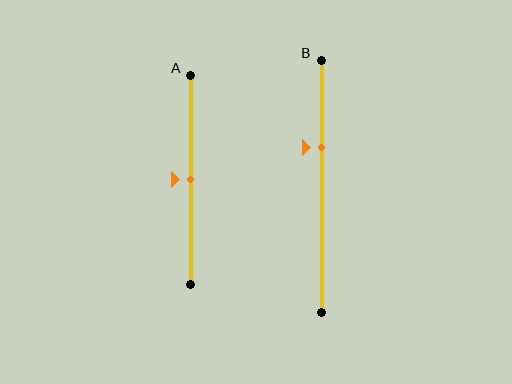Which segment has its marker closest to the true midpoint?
Segment A has its marker closest to the true midpoint.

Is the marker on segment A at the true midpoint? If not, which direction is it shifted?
Yes, the marker on segment A is at the true midpoint.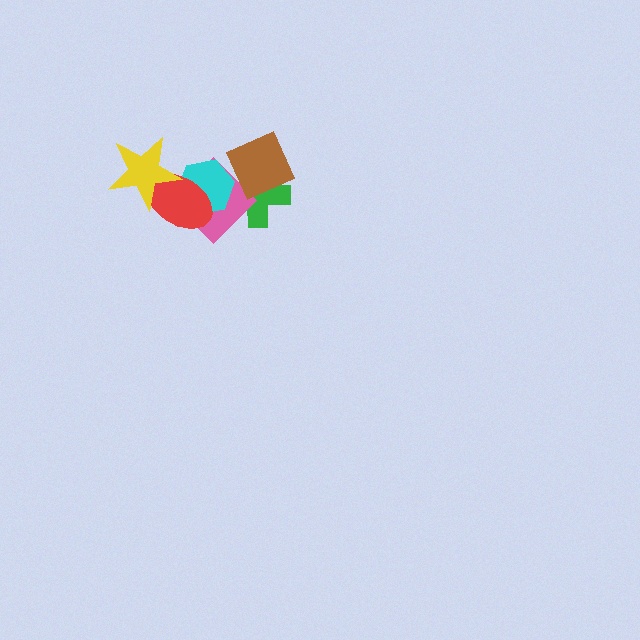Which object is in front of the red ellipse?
The yellow star is in front of the red ellipse.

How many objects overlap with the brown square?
2 objects overlap with the brown square.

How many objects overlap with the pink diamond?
4 objects overlap with the pink diamond.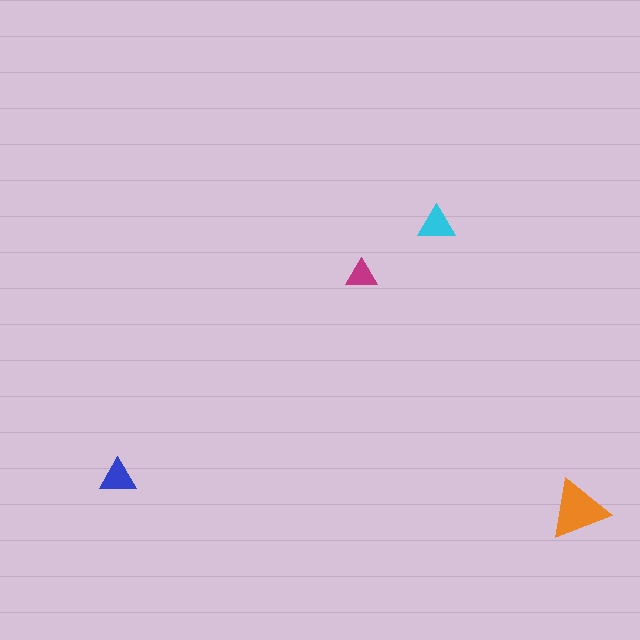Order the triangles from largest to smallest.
the orange one, the cyan one, the blue one, the magenta one.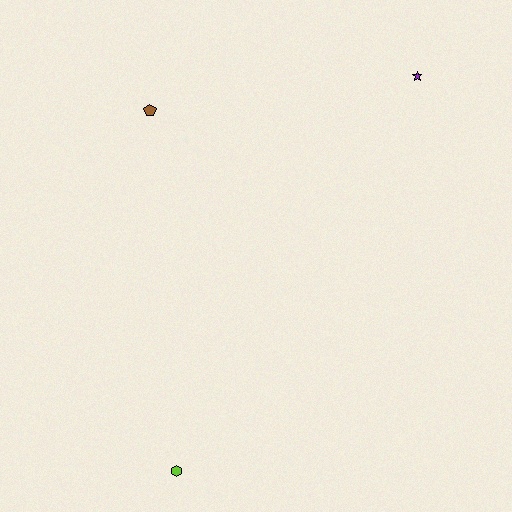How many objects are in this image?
There are 3 objects.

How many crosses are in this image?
There are no crosses.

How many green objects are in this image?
There are no green objects.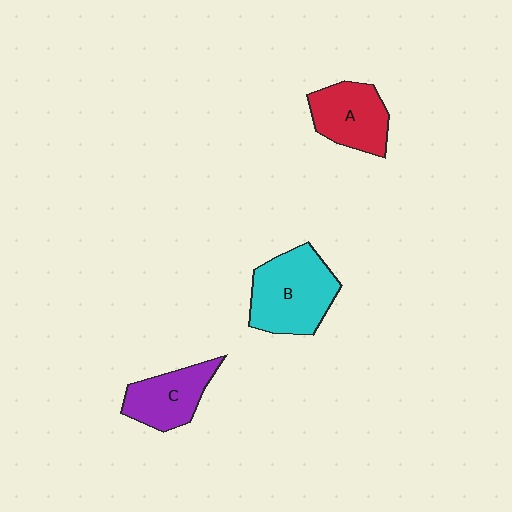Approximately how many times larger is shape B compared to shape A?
Approximately 1.4 times.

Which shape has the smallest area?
Shape C (purple).